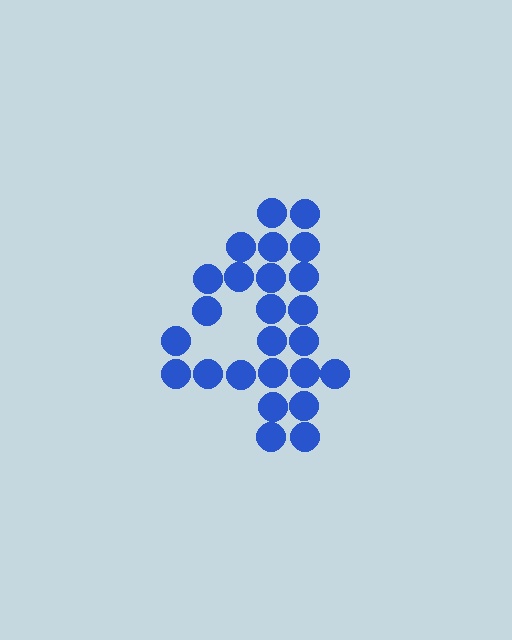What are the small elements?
The small elements are circles.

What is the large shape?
The large shape is the digit 4.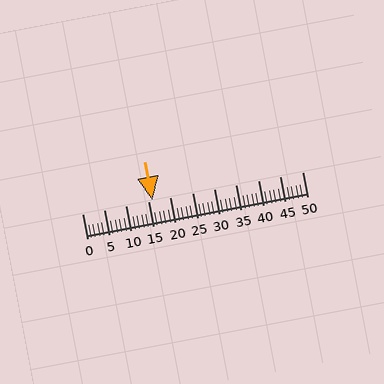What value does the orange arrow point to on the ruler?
The orange arrow points to approximately 16.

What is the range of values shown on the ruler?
The ruler shows values from 0 to 50.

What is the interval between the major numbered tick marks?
The major tick marks are spaced 5 units apart.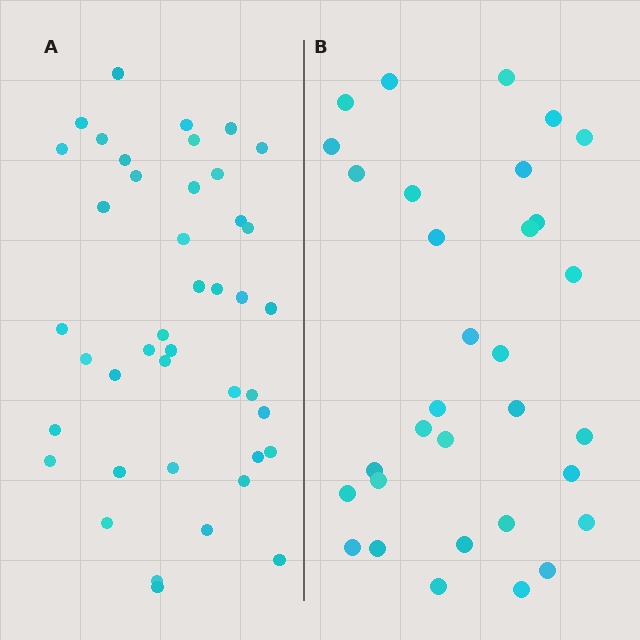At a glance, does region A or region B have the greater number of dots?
Region A (the left region) has more dots.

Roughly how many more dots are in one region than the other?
Region A has roughly 10 or so more dots than region B.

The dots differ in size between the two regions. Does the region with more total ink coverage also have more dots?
No. Region B has more total ink coverage because its dots are larger, but region A actually contains more individual dots. Total area can be misleading — the number of items is what matters here.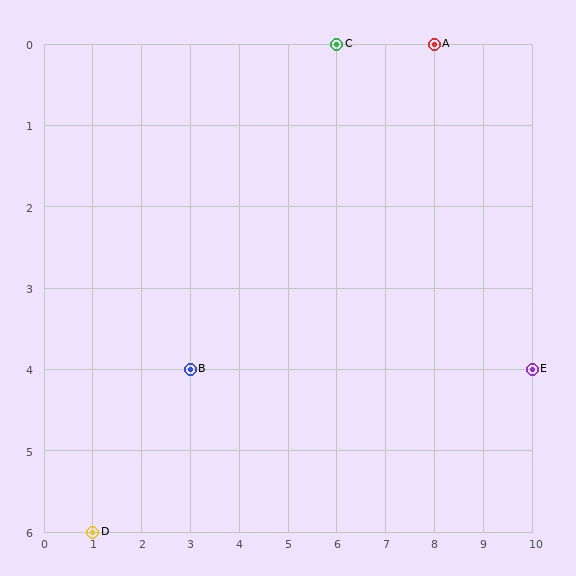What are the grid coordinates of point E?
Point E is at grid coordinates (10, 4).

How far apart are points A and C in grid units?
Points A and C are 2 columns apart.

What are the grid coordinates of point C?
Point C is at grid coordinates (6, 0).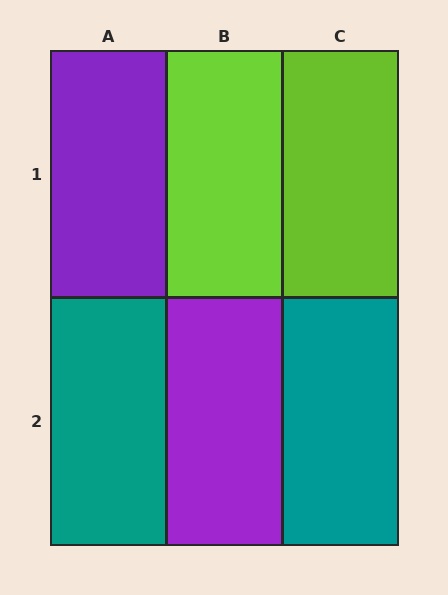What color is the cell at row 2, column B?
Purple.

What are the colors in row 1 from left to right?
Purple, lime, lime.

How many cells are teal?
2 cells are teal.